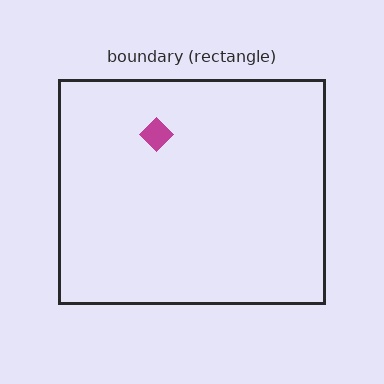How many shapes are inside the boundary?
1 inside, 0 outside.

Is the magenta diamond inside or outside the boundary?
Inside.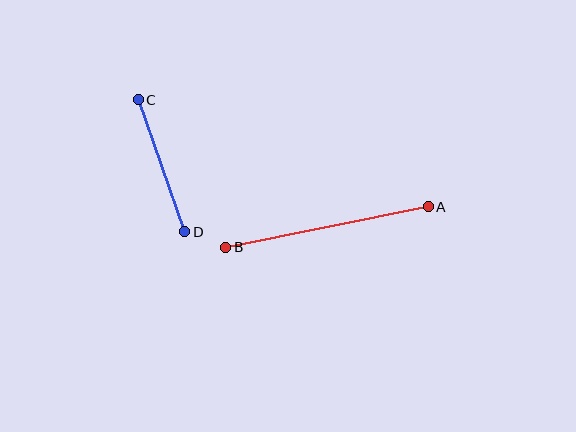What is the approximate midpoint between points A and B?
The midpoint is at approximately (327, 227) pixels.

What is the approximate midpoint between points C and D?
The midpoint is at approximately (161, 166) pixels.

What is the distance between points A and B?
The distance is approximately 207 pixels.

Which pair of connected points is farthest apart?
Points A and B are farthest apart.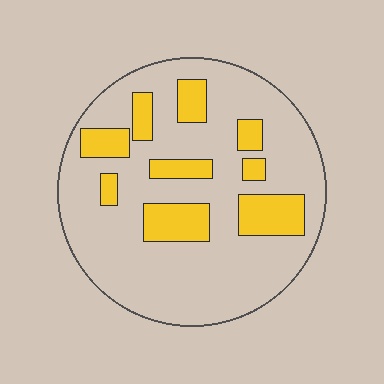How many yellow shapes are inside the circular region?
9.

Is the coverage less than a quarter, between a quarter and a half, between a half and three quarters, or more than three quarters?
Less than a quarter.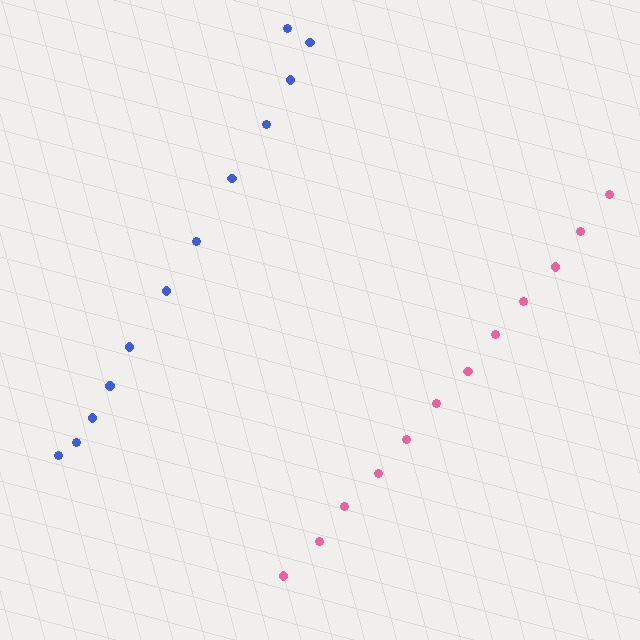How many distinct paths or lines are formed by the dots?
There are 2 distinct paths.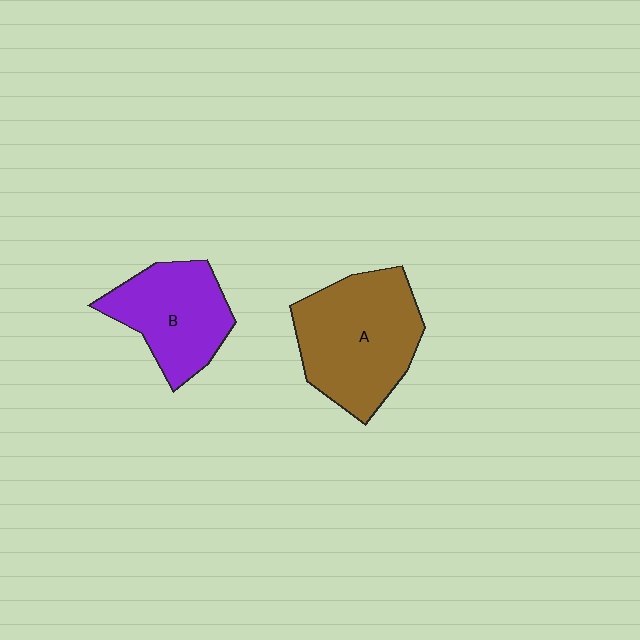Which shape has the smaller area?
Shape B (purple).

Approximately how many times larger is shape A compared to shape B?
Approximately 1.4 times.